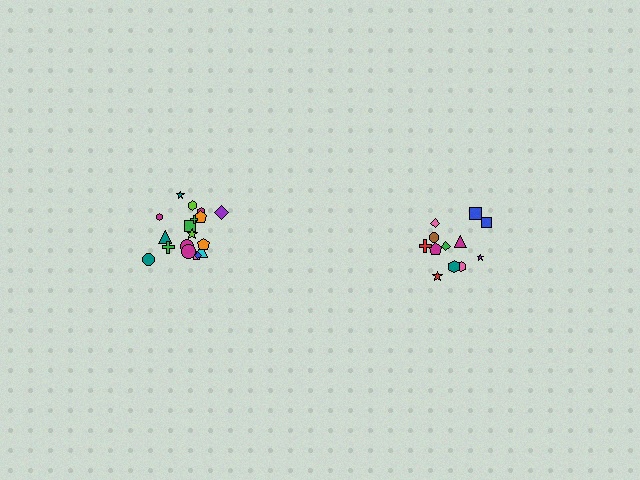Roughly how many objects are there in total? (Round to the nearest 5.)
Roughly 30 objects in total.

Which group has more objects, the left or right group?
The left group.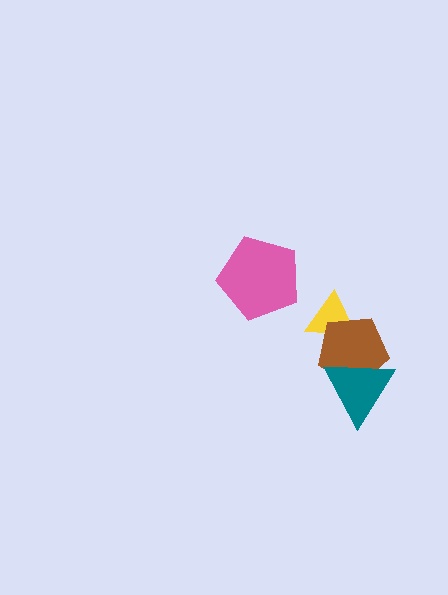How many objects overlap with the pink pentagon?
0 objects overlap with the pink pentagon.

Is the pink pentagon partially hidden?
No, no other shape covers it.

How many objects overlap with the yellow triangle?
1 object overlaps with the yellow triangle.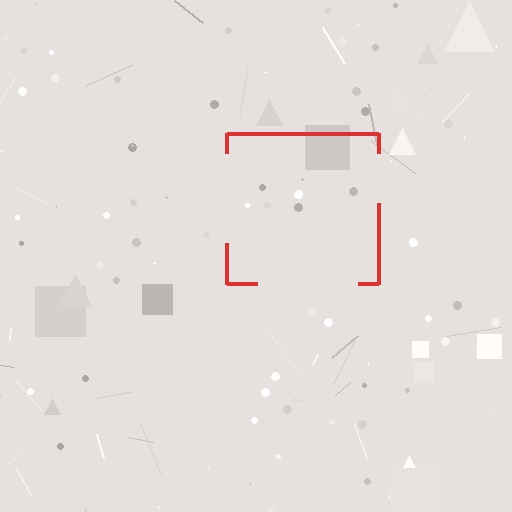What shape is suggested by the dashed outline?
The dashed outline suggests a square.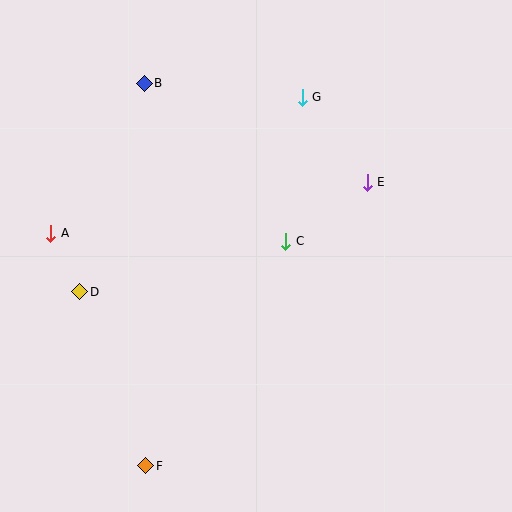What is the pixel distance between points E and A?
The distance between E and A is 320 pixels.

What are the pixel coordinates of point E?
Point E is at (367, 182).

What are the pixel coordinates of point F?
Point F is at (146, 466).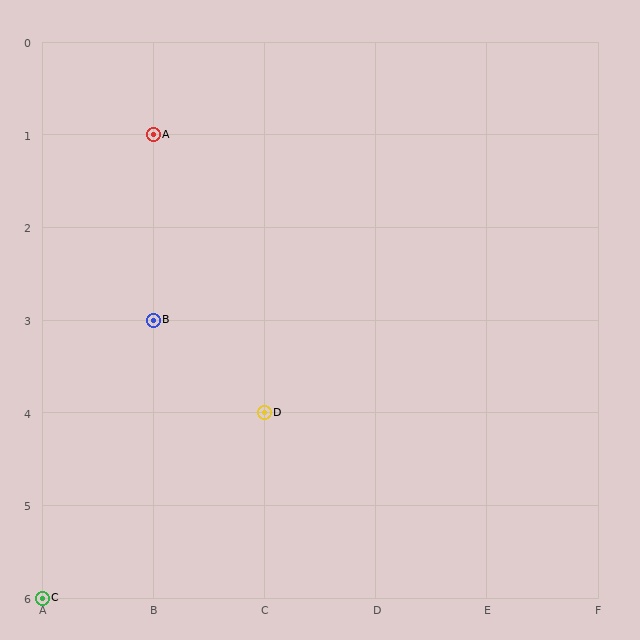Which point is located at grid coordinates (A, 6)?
Point C is at (A, 6).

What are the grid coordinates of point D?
Point D is at grid coordinates (C, 4).